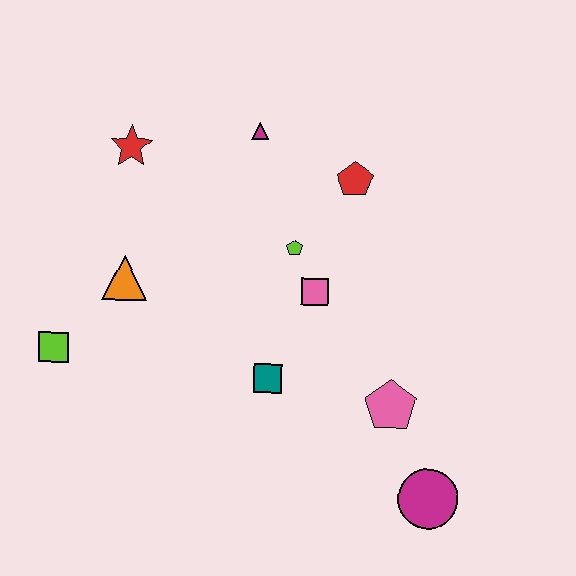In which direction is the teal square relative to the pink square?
The teal square is below the pink square.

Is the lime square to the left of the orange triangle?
Yes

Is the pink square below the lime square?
No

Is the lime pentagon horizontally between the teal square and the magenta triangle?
No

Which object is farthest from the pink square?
The lime square is farthest from the pink square.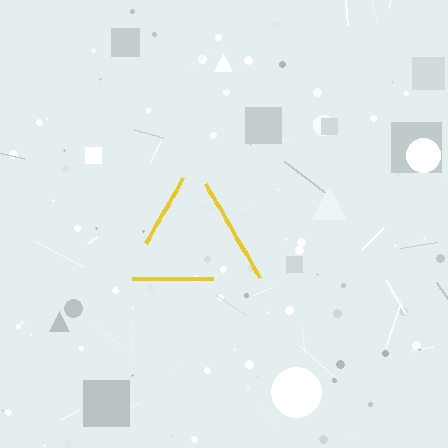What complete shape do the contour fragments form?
The contour fragments form a triangle.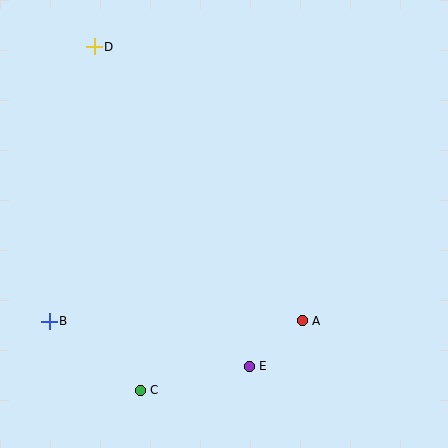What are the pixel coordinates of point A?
Point A is at (302, 321).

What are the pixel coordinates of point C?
Point C is at (140, 390).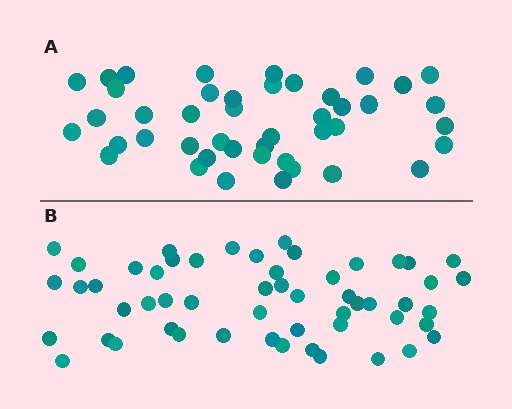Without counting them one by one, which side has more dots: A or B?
Region B (the bottom region) has more dots.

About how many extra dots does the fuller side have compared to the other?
Region B has roughly 10 or so more dots than region A.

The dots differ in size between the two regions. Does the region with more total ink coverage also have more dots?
No. Region A has more total ink coverage because its dots are larger, but region B actually contains more individual dots. Total area can be misleading — the number of items is what matters here.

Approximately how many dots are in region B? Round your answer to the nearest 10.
About 50 dots. (The exact count is 54, which rounds to 50.)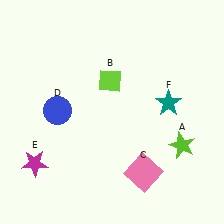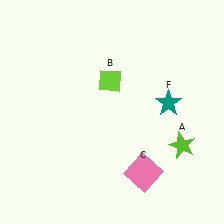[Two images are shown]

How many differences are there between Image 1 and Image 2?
There are 2 differences between the two images.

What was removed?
The magenta star (E), the blue circle (D) were removed in Image 2.